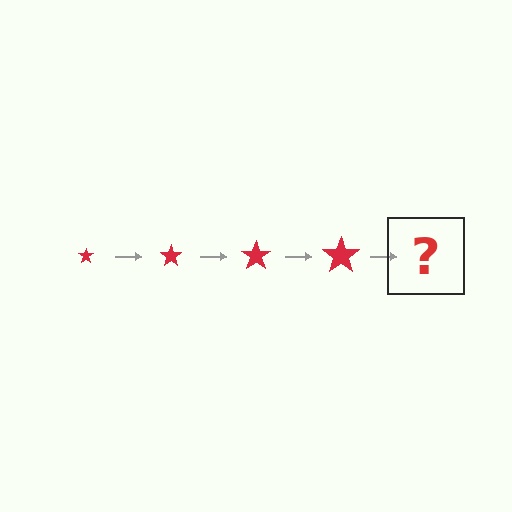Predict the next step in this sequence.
The next step is a red star, larger than the previous one.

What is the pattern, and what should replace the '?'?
The pattern is that the star gets progressively larger each step. The '?' should be a red star, larger than the previous one.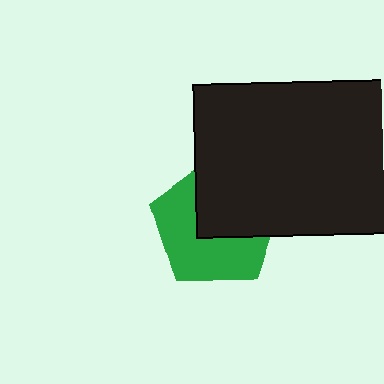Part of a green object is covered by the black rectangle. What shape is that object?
It is a pentagon.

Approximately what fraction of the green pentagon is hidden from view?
Roughly 46% of the green pentagon is hidden behind the black rectangle.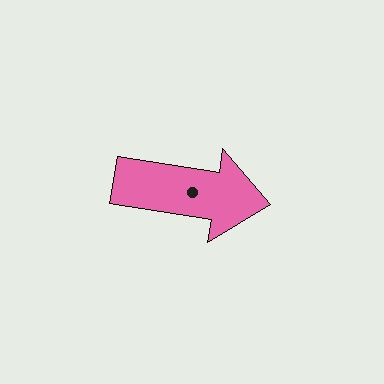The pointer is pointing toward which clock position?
Roughly 3 o'clock.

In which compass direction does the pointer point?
East.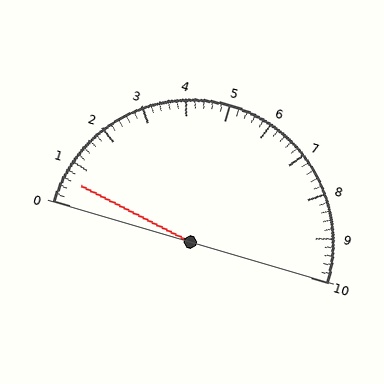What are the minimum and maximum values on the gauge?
The gauge ranges from 0 to 10.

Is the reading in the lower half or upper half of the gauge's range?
The reading is in the lower half of the range (0 to 10).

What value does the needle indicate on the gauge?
The needle indicates approximately 0.6.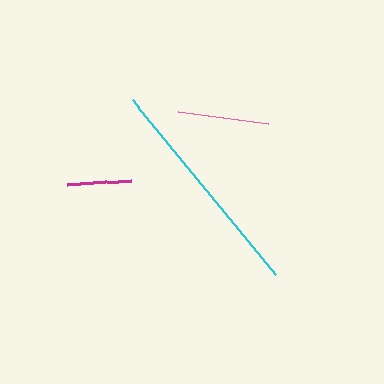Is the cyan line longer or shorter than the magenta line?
The cyan line is longer than the magenta line.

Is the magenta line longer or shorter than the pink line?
The pink line is longer than the magenta line.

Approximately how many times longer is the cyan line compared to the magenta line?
The cyan line is approximately 3.6 times the length of the magenta line.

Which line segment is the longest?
The cyan line is the longest at approximately 227 pixels.